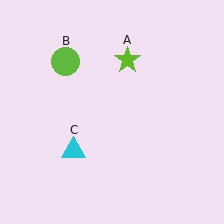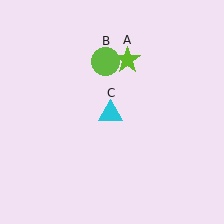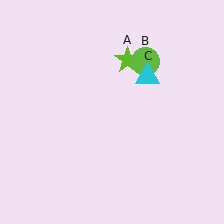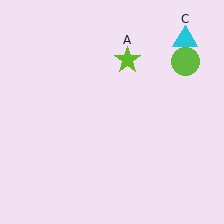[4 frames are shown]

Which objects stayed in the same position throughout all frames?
Lime star (object A) remained stationary.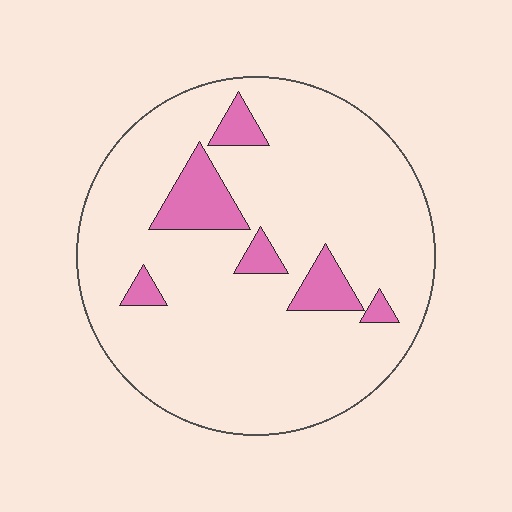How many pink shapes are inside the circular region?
6.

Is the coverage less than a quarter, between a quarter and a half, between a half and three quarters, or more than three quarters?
Less than a quarter.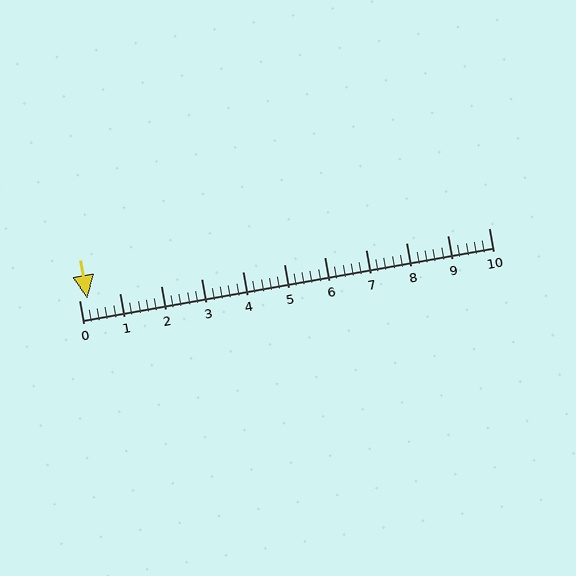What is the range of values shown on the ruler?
The ruler shows values from 0 to 10.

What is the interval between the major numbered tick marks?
The major tick marks are spaced 1 units apart.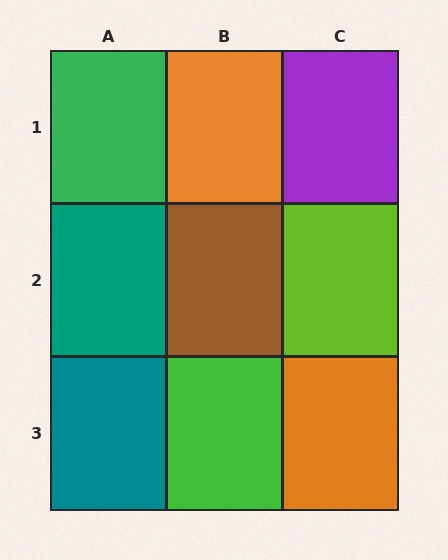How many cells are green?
2 cells are green.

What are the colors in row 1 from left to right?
Green, orange, purple.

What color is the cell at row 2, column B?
Brown.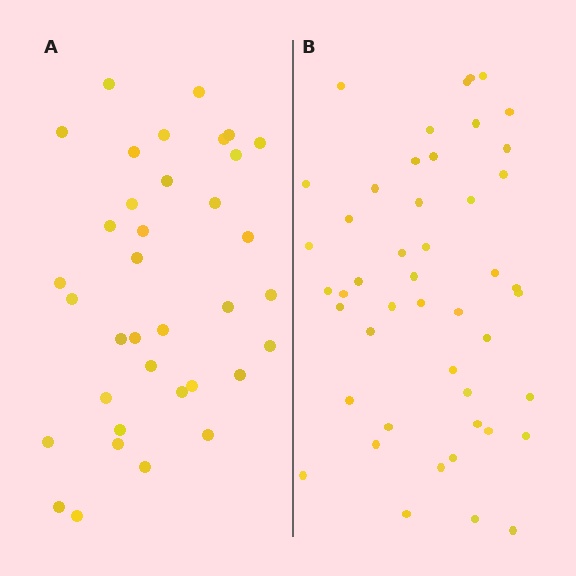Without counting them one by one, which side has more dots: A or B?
Region B (the right region) has more dots.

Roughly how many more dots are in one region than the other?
Region B has roughly 12 or so more dots than region A.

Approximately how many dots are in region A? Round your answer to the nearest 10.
About 40 dots. (The exact count is 36, which rounds to 40.)